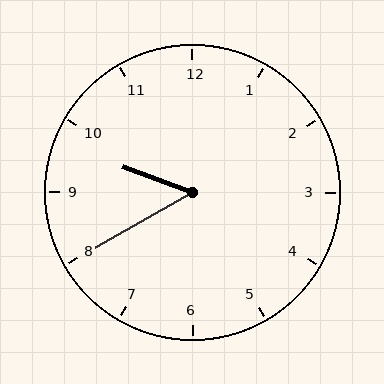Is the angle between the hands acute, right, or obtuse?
It is acute.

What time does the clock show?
9:40.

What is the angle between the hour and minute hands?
Approximately 50 degrees.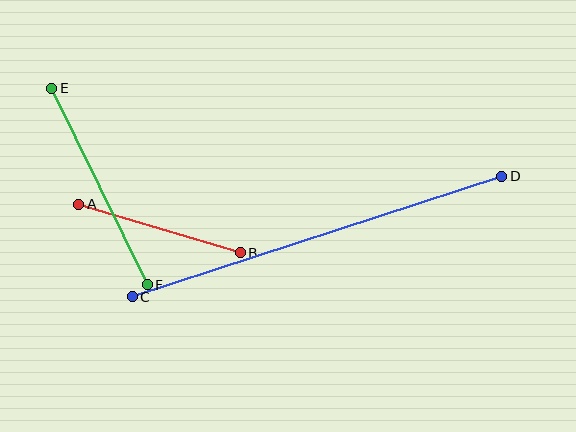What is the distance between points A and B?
The distance is approximately 168 pixels.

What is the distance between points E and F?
The distance is approximately 219 pixels.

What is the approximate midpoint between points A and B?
The midpoint is at approximately (159, 228) pixels.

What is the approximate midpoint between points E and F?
The midpoint is at approximately (100, 186) pixels.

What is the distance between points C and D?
The distance is approximately 388 pixels.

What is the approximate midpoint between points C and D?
The midpoint is at approximately (317, 237) pixels.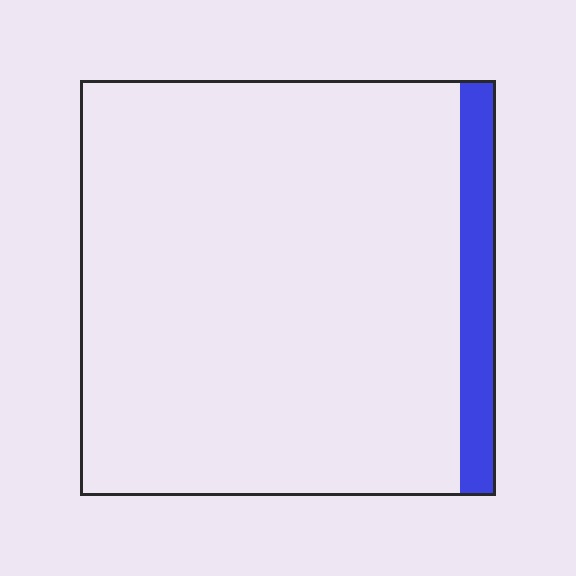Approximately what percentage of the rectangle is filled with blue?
Approximately 10%.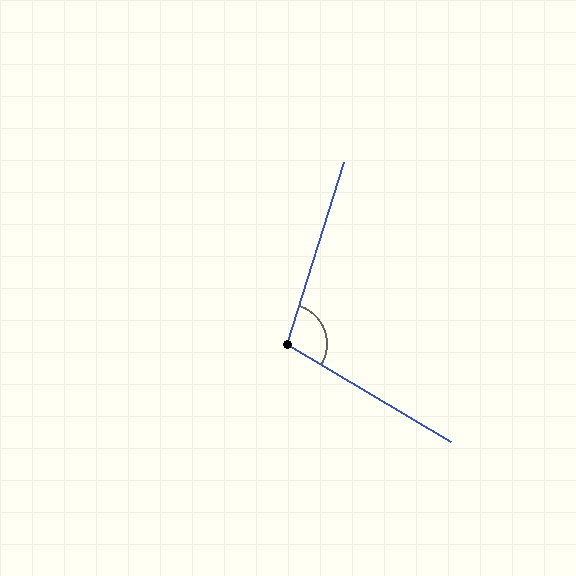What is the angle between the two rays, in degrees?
Approximately 103 degrees.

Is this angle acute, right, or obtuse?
It is obtuse.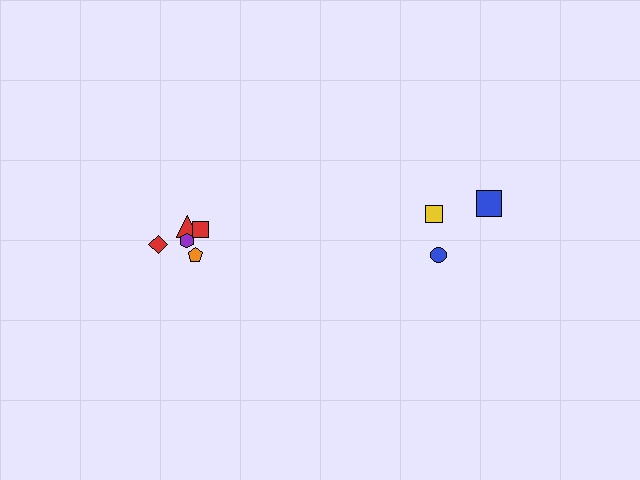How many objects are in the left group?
There are 5 objects.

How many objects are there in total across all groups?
There are 8 objects.